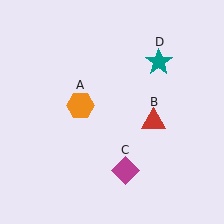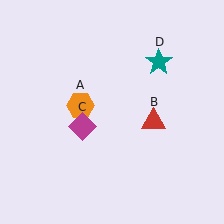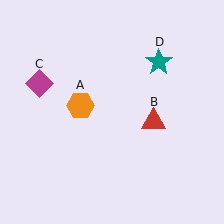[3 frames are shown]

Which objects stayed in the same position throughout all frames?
Orange hexagon (object A) and red triangle (object B) and teal star (object D) remained stationary.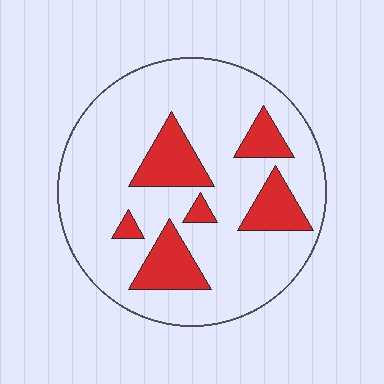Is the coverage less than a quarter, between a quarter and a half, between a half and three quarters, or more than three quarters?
Less than a quarter.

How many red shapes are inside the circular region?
6.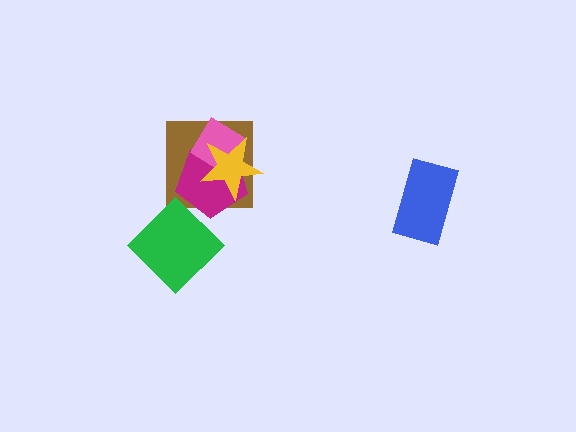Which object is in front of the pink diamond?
The yellow star is in front of the pink diamond.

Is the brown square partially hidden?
Yes, it is partially covered by another shape.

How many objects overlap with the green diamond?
1 object overlaps with the green diamond.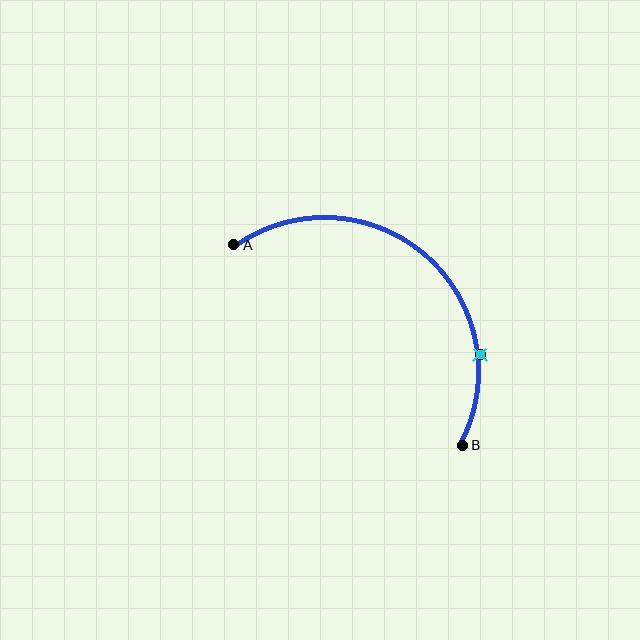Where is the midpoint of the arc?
The arc midpoint is the point on the curve farthest from the straight line joining A and B. It sits above and to the right of that line.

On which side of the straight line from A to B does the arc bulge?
The arc bulges above and to the right of the straight line connecting A and B.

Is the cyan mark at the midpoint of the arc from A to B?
No. The cyan mark lies on the arc but is closer to endpoint B. The arc midpoint would be at the point on the curve equidistant along the arc from both A and B.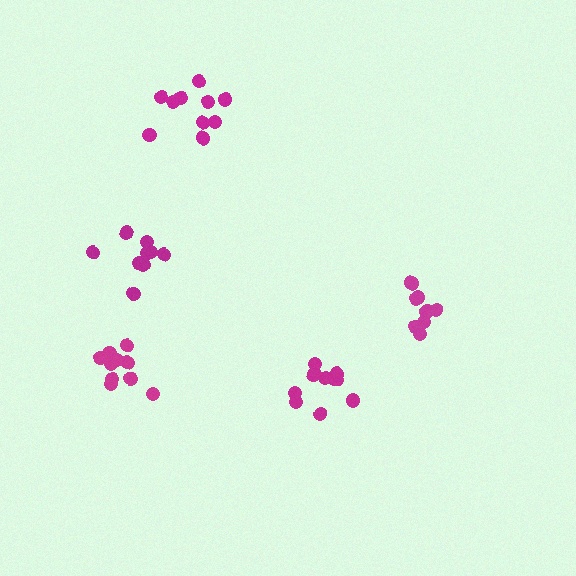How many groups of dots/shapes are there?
There are 5 groups.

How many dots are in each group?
Group 1: 10 dots, Group 2: 10 dots, Group 3: 9 dots, Group 4: 8 dots, Group 5: 10 dots (47 total).